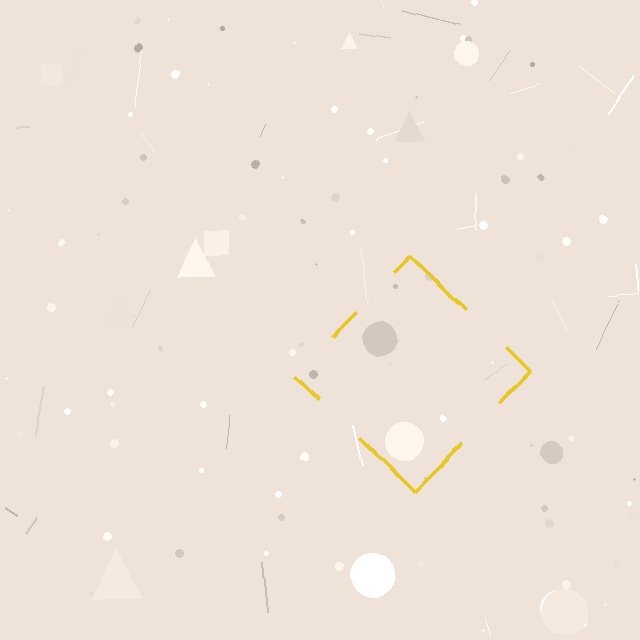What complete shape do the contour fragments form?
The contour fragments form a diamond.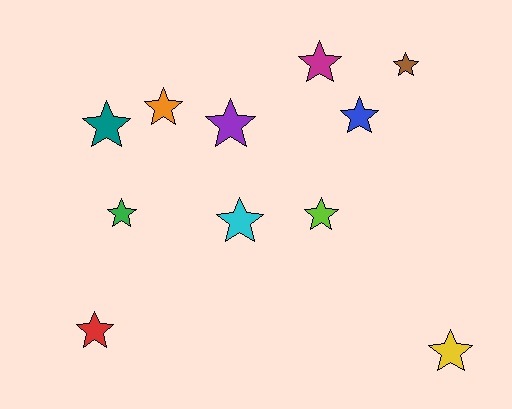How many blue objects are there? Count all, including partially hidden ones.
There is 1 blue object.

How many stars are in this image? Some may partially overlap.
There are 11 stars.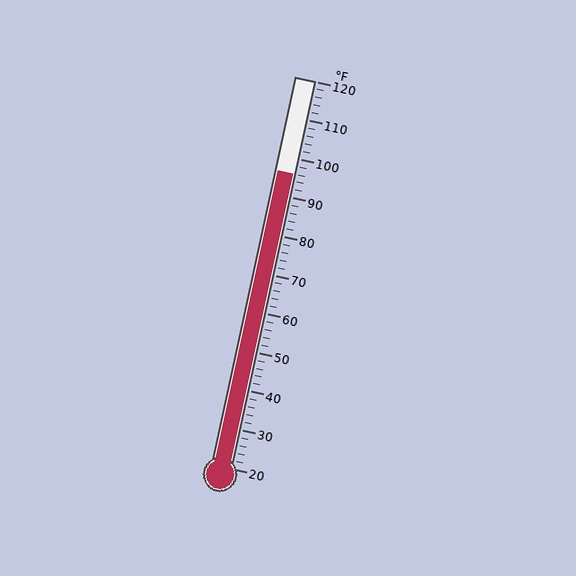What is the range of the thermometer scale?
The thermometer scale ranges from 20°F to 120°F.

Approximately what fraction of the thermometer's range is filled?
The thermometer is filled to approximately 75% of its range.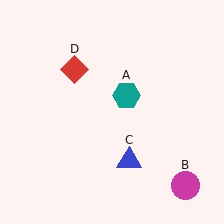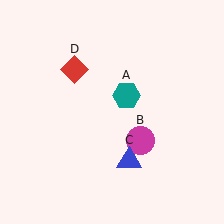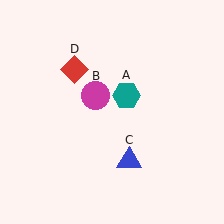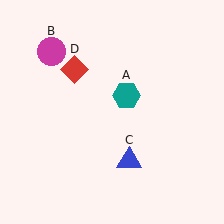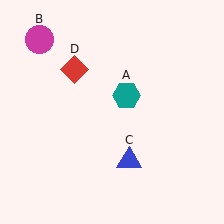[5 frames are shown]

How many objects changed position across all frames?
1 object changed position: magenta circle (object B).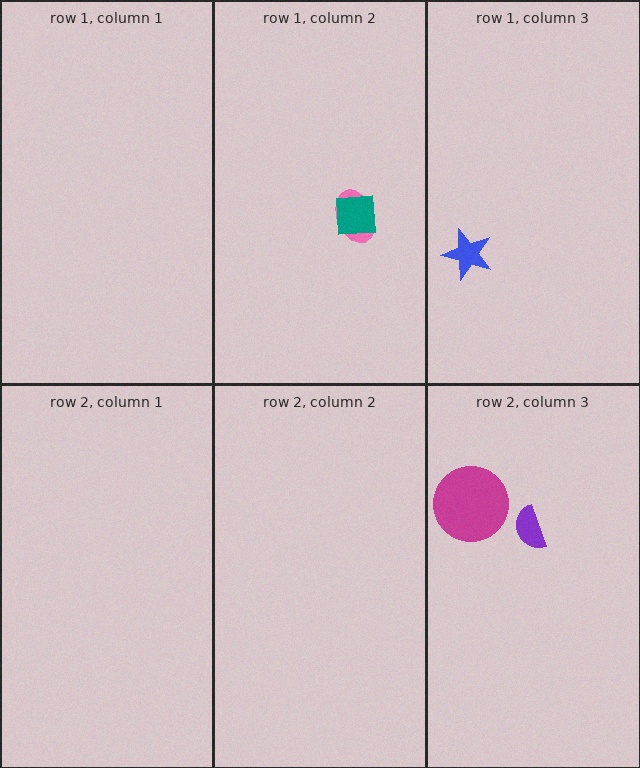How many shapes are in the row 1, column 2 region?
2.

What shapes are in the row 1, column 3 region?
The blue star.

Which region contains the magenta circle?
The row 2, column 3 region.